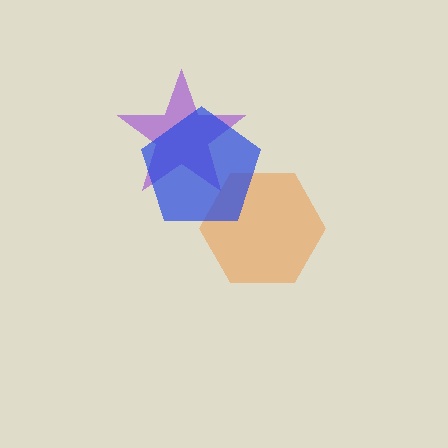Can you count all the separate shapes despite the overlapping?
Yes, there are 3 separate shapes.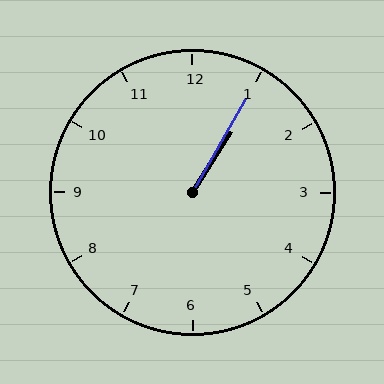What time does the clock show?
1:05.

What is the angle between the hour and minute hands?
Approximately 2 degrees.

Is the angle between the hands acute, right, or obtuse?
It is acute.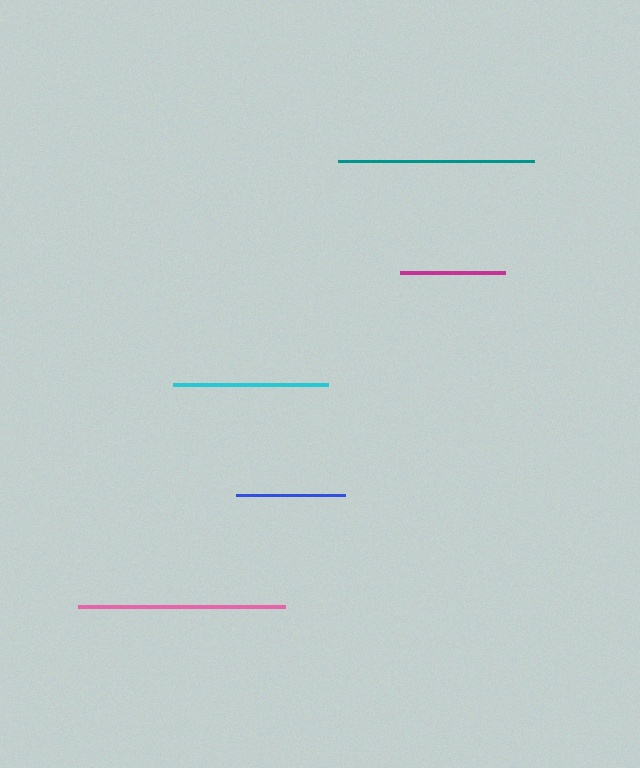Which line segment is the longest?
The pink line is the longest at approximately 207 pixels.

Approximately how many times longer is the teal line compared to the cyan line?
The teal line is approximately 1.3 times the length of the cyan line.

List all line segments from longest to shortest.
From longest to shortest: pink, teal, cyan, blue, magenta.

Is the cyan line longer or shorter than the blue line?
The cyan line is longer than the blue line.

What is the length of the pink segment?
The pink segment is approximately 207 pixels long.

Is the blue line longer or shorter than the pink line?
The pink line is longer than the blue line.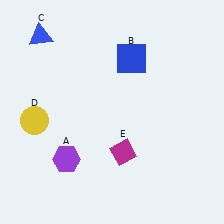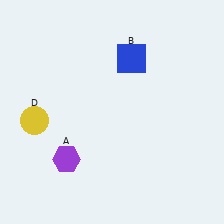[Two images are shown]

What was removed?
The magenta diamond (E), the blue triangle (C) were removed in Image 2.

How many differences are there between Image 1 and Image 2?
There are 2 differences between the two images.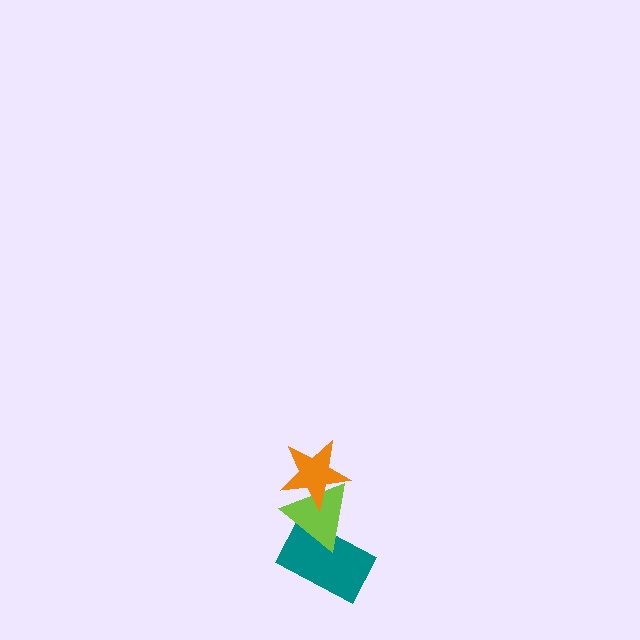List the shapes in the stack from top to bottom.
From top to bottom: the orange star, the lime triangle, the teal rectangle.